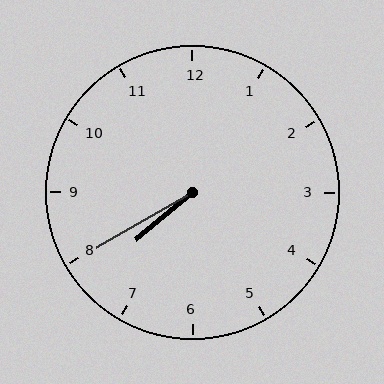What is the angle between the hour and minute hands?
Approximately 10 degrees.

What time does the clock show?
7:40.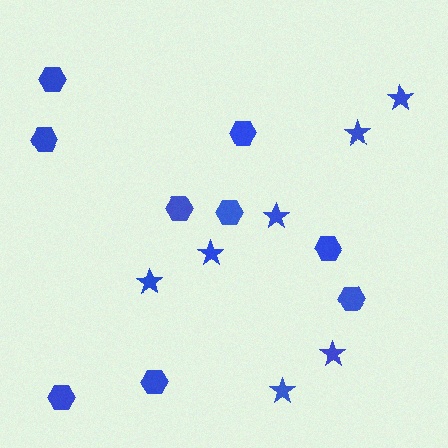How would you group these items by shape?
There are 2 groups: one group of stars (7) and one group of hexagons (9).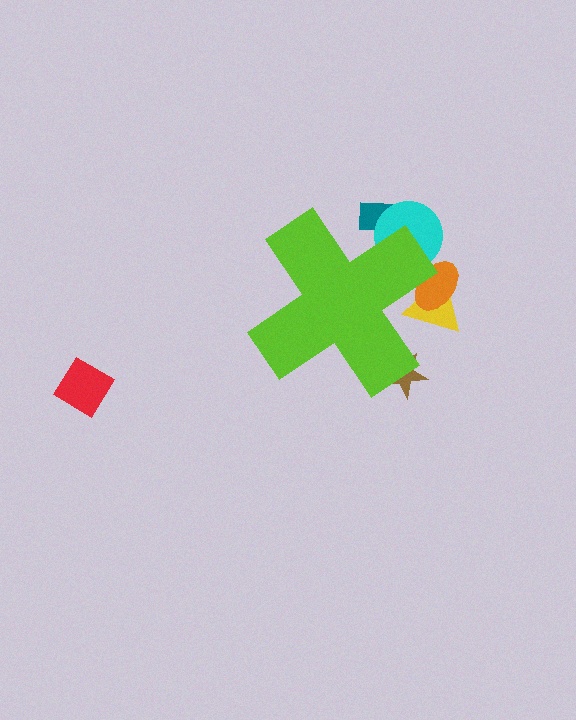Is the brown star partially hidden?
Yes, the brown star is partially hidden behind the lime cross.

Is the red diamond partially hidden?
No, the red diamond is fully visible.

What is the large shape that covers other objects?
A lime cross.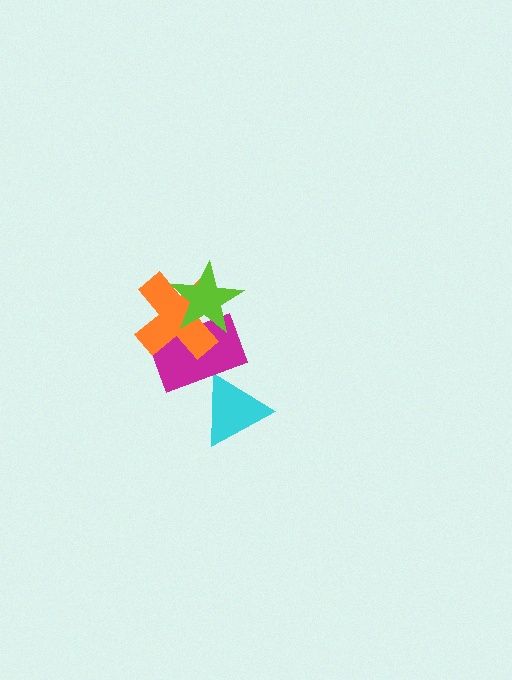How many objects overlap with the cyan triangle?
1 object overlaps with the cyan triangle.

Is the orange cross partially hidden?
Yes, it is partially covered by another shape.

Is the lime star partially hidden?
No, no other shape covers it.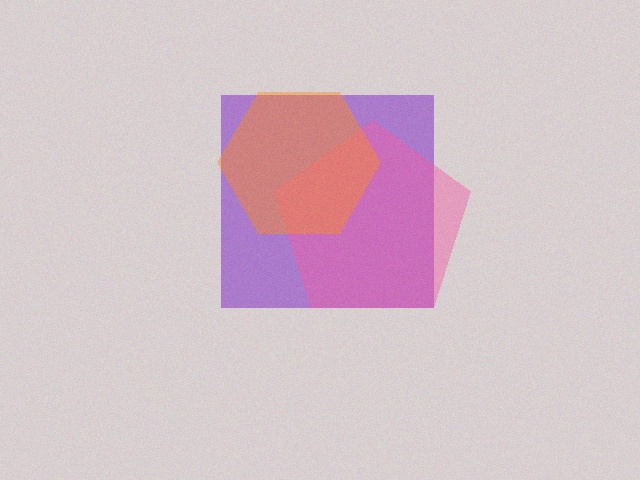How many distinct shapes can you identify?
There are 3 distinct shapes: a purple square, a pink pentagon, an orange hexagon.